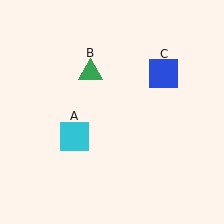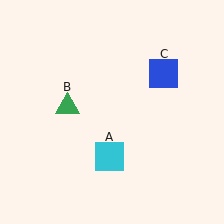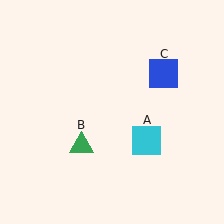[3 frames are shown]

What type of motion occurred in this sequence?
The cyan square (object A), green triangle (object B) rotated counterclockwise around the center of the scene.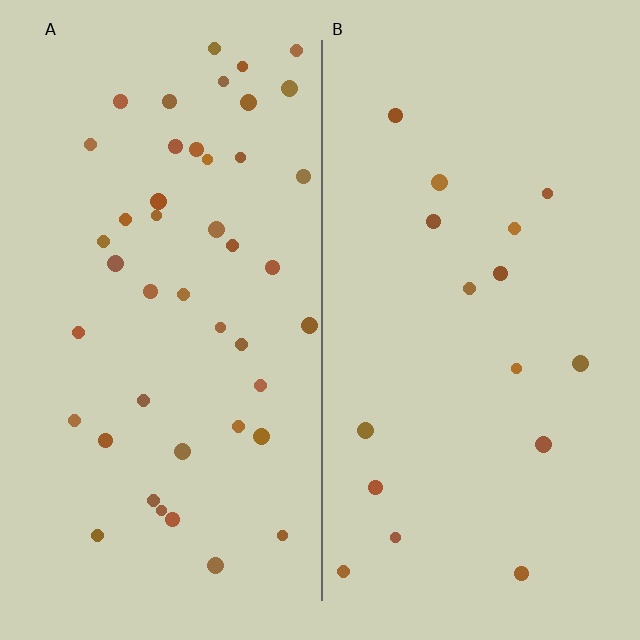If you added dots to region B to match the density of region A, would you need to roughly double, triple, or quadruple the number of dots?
Approximately triple.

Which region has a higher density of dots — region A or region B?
A (the left).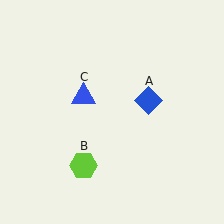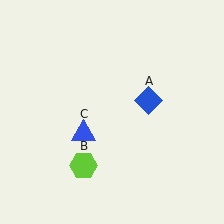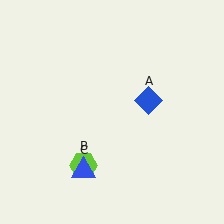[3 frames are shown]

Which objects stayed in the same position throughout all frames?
Blue diamond (object A) and lime hexagon (object B) remained stationary.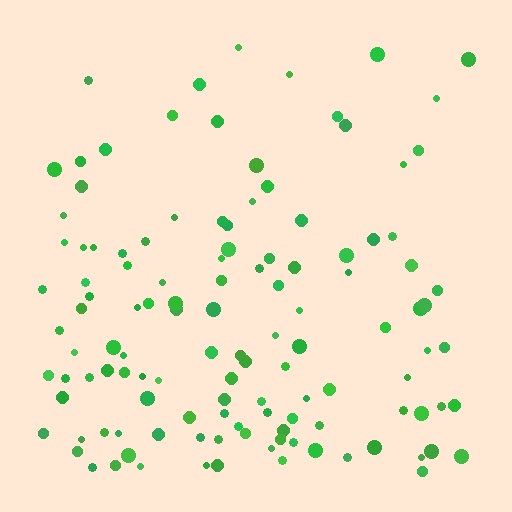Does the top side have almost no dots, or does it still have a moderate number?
Still a moderate number, just noticeably fewer than the bottom.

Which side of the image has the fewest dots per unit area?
The top.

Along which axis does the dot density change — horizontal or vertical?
Vertical.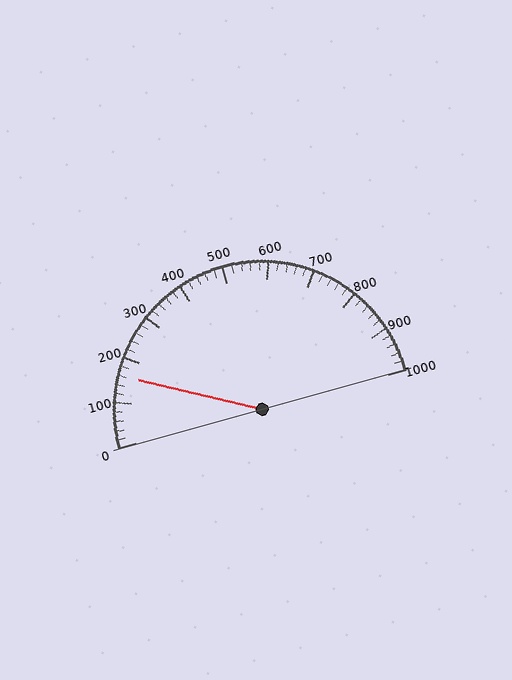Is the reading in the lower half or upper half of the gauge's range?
The reading is in the lower half of the range (0 to 1000).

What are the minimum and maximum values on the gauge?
The gauge ranges from 0 to 1000.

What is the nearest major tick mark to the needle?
The nearest major tick mark is 200.